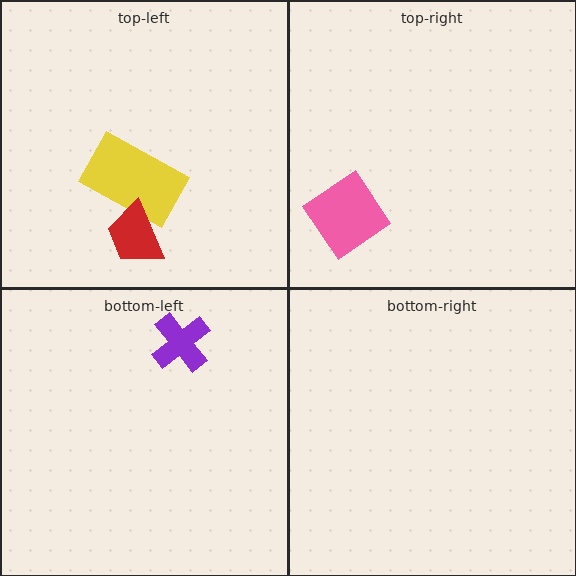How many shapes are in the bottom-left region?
1.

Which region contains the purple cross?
The bottom-left region.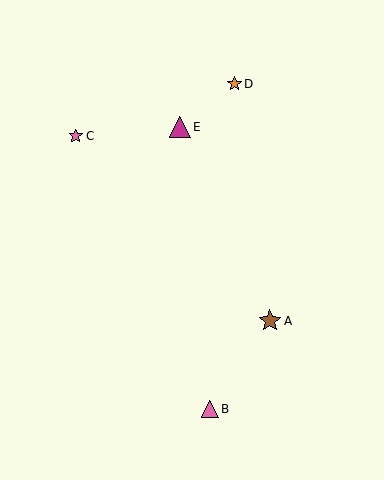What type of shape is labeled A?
Shape A is a brown star.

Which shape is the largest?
The brown star (labeled A) is the largest.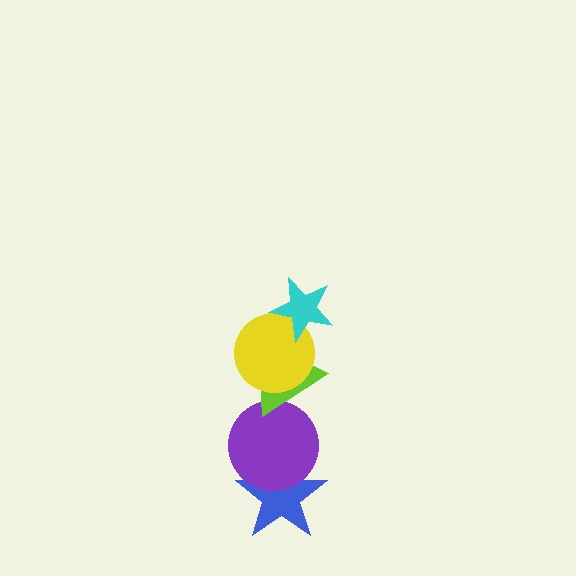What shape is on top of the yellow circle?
The cyan star is on top of the yellow circle.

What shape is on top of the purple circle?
The lime triangle is on top of the purple circle.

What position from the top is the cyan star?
The cyan star is 1st from the top.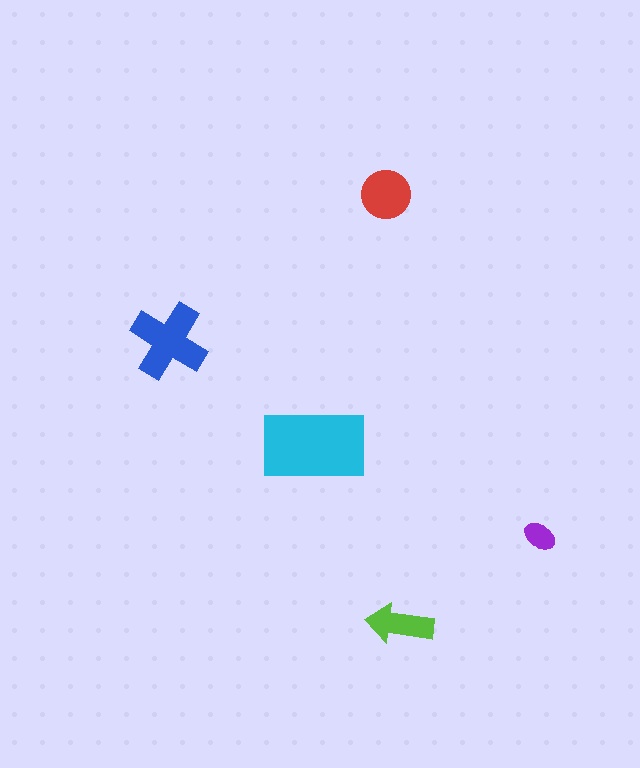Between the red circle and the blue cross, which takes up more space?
The blue cross.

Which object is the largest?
The cyan rectangle.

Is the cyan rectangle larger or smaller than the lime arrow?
Larger.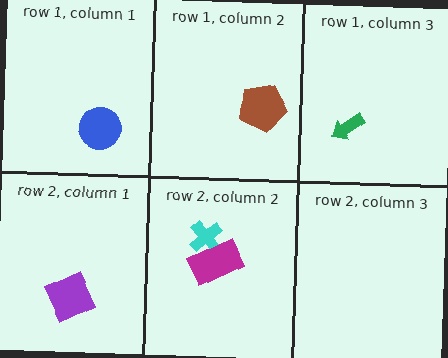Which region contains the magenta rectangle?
The row 2, column 2 region.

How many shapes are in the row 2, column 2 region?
2.